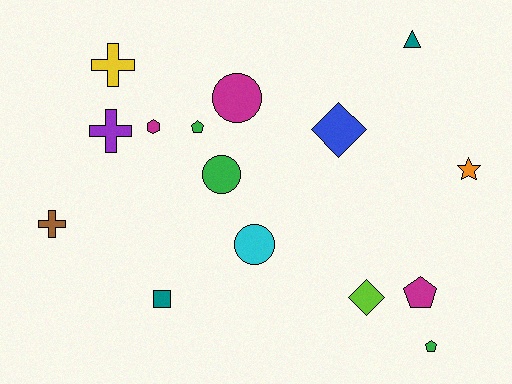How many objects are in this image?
There are 15 objects.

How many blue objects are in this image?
There is 1 blue object.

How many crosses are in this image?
There are 3 crosses.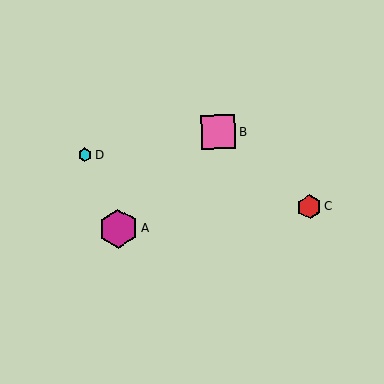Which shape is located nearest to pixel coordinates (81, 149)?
The cyan hexagon (labeled D) at (85, 155) is nearest to that location.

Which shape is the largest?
The magenta hexagon (labeled A) is the largest.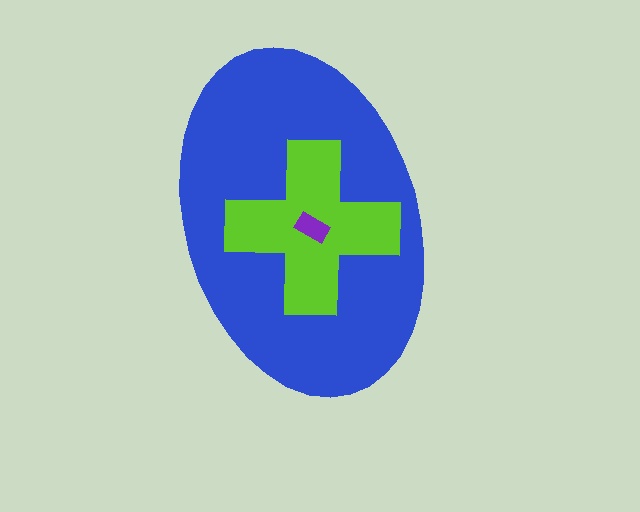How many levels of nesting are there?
3.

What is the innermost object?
The purple rectangle.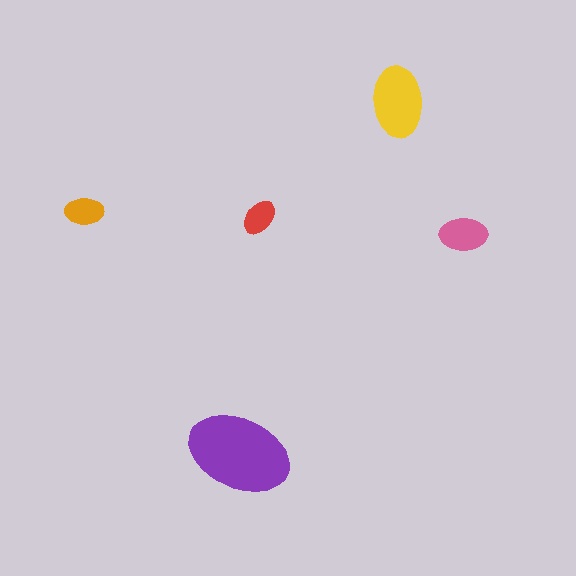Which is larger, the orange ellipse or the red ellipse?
The orange one.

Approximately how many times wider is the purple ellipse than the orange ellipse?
About 2.5 times wider.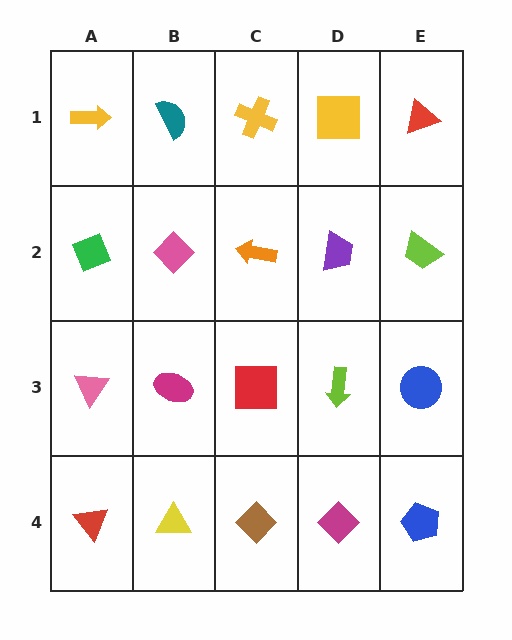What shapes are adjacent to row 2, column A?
A yellow arrow (row 1, column A), a pink triangle (row 3, column A), a pink diamond (row 2, column B).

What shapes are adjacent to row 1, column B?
A pink diamond (row 2, column B), a yellow arrow (row 1, column A), a yellow cross (row 1, column C).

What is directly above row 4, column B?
A magenta ellipse.